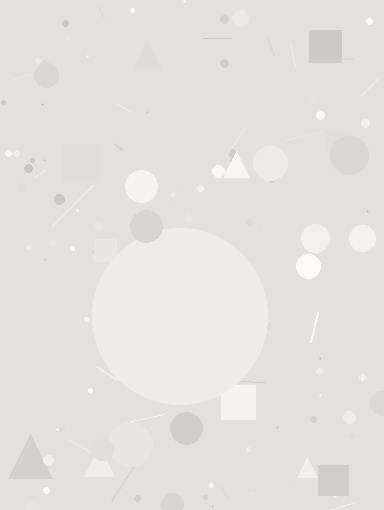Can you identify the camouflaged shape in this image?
The camouflaged shape is a circle.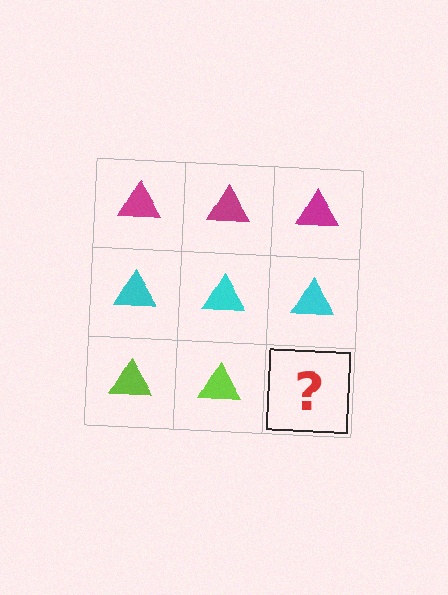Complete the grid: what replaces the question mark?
The question mark should be replaced with a lime triangle.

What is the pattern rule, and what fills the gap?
The rule is that each row has a consistent color. The gap should be filled with a lime triangle.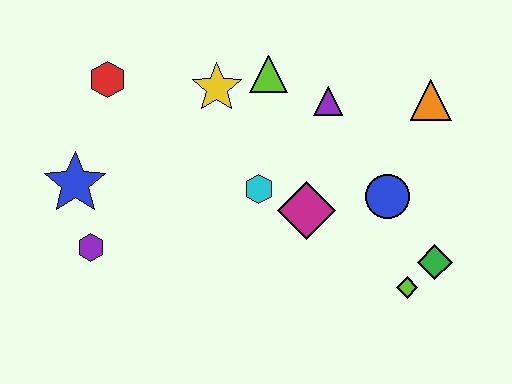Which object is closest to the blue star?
The purple hexagon is closest to the blue star.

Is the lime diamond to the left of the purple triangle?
No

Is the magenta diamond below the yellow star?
Yes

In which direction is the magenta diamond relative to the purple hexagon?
The magenta diamond is to the right of the purple hexagon.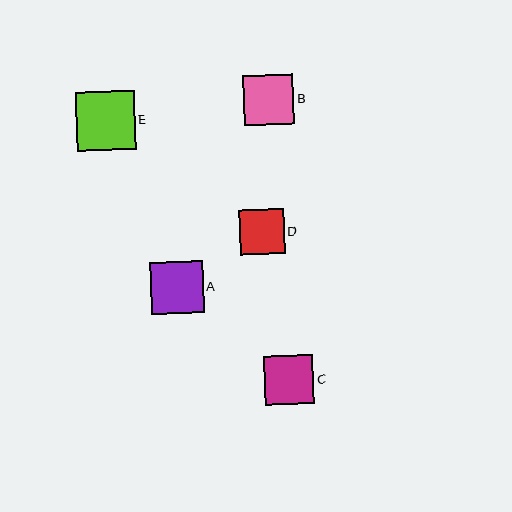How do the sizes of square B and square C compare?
Square B and square C are approximately the same size.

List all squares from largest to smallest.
From largest to smallest: E, A, B, C, D.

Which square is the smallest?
Square D is the smallest with a size of approximately 45 pixels.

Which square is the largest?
Square E is the largest with a size of approximately 59 pixels.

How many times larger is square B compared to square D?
Square B is approximately 1.1 times the size of square D.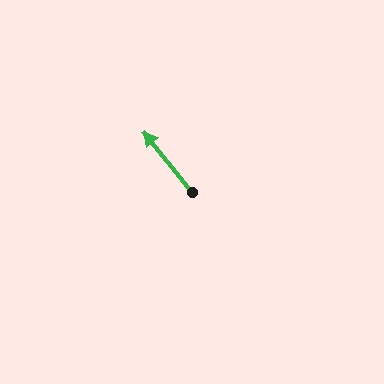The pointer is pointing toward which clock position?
Roughly 11 o'clock.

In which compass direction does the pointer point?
Northwest.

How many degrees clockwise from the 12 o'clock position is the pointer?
Approximately 321 degrees.